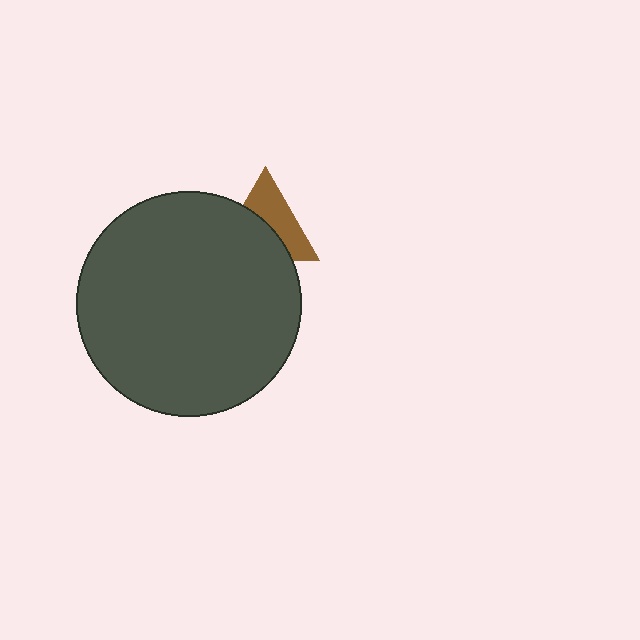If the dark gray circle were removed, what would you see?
You would see the complete brown triangle.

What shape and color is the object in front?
The object in front is a dark gray circle.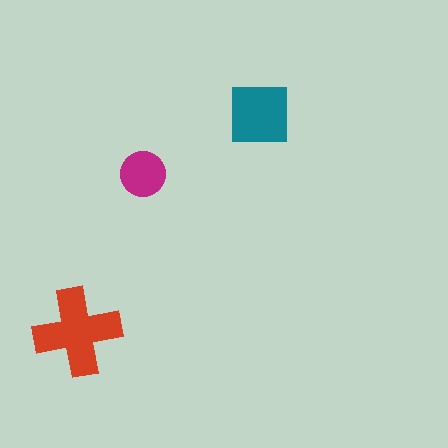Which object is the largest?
The red cross.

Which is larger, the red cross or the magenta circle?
The red cross.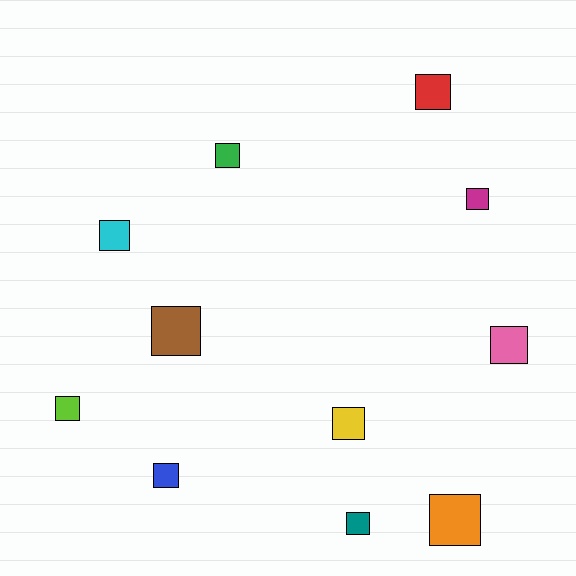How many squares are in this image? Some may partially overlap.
There are 11 squares.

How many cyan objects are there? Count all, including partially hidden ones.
There is 1 cyan object.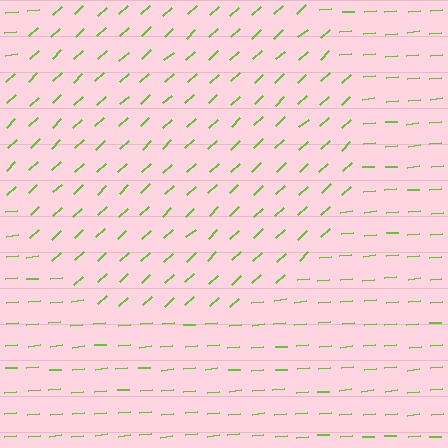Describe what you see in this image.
The image is filled with small lime line segments. A circle region in the image has lines oriented differently from the surrounding lines, creating a visible texture boundary.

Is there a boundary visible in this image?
Yes, there is a texture boundary formed by a change in line orientation.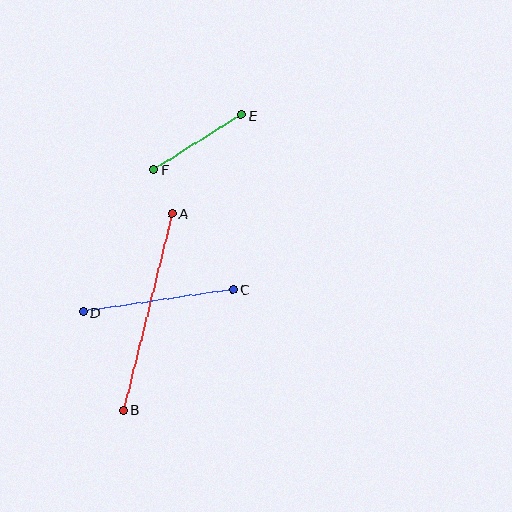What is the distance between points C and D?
The distance is approximately 151 pixels.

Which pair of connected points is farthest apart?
Points A and B are farthest apart.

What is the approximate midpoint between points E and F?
The midpoint is at approximately (198, 142) pixels.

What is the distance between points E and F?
The distance is approximately 103 pixels.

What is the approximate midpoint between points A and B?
The midpoint is at approximately (147, 312) pixels.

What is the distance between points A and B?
The distance is approximately 203 pixels.